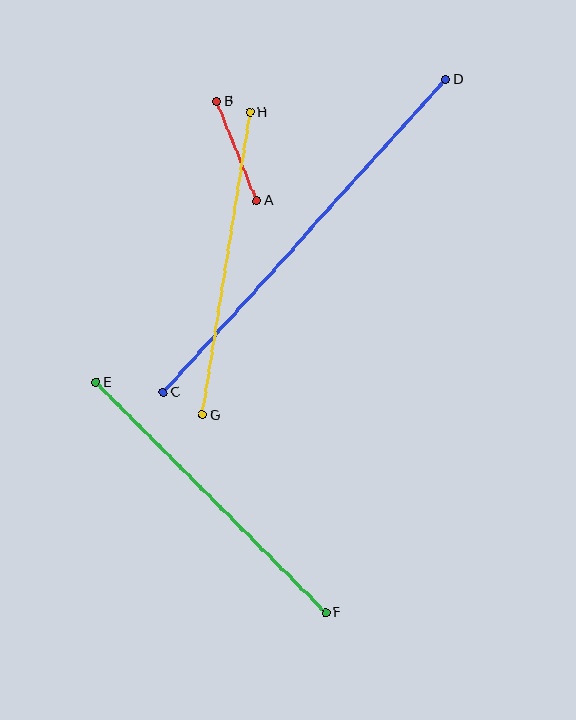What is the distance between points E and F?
The distance is approximately 326 pixels.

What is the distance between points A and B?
The distance is approximately 107 pixels.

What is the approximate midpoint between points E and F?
The midpoint is at approximately (211, 497) pixels.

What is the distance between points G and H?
The distance is approximately 306 pixels.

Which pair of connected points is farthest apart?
Points C and D are farthest apart.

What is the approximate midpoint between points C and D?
The midpoint is at approximately (305, 236) pixels.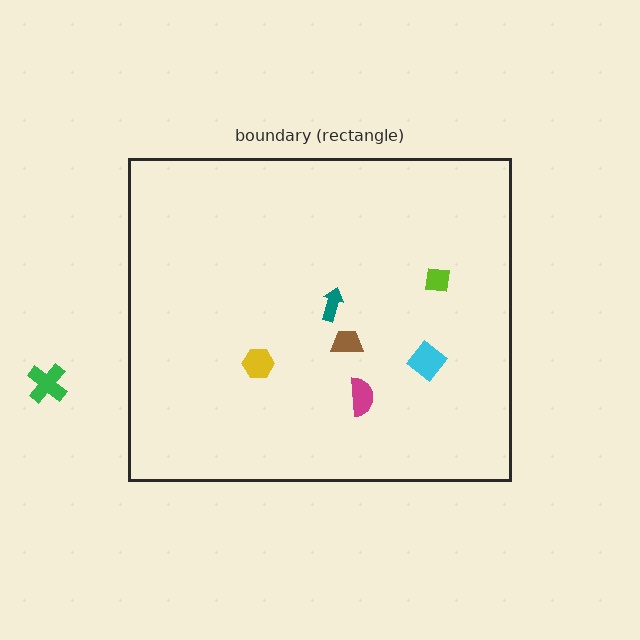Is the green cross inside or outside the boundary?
Outside.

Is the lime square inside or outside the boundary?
Inside.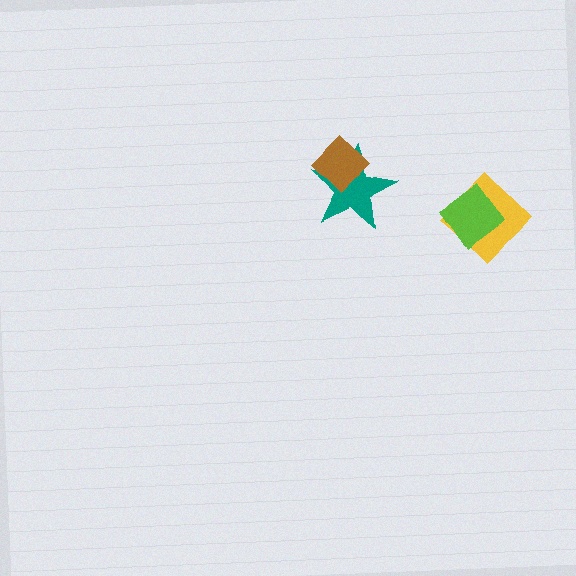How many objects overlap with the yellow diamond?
1 object overlaps with the yellow diamond.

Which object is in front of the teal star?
The brown diamond is in front of the teal star.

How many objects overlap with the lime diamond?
1 object overlaps with the lime diamond.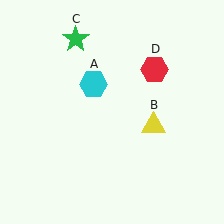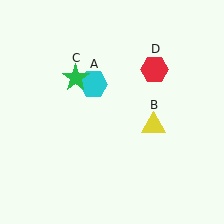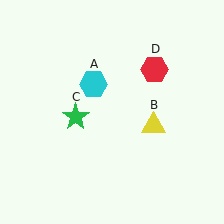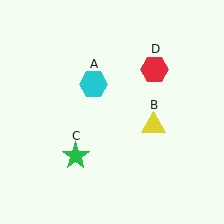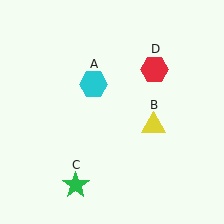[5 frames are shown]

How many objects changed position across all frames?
1 object changed position: green star (object C).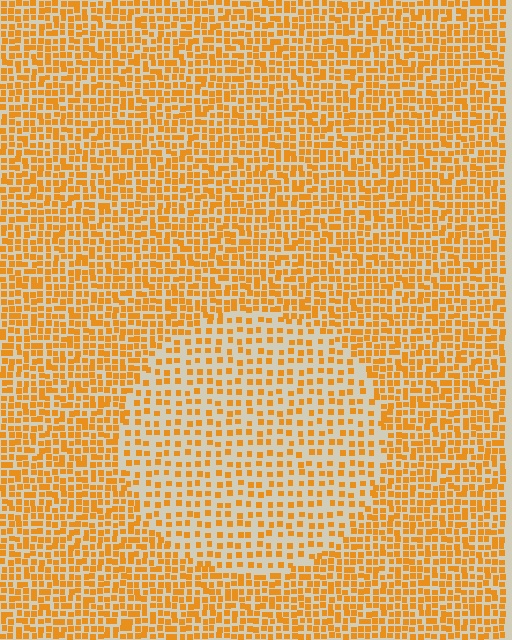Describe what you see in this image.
The image contains small orange elements arranged at two different densities. A circle-shaped region is visible where the elements are less densely packed than the surrounding area.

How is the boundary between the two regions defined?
The boundary is defined by a change in element density (approximately 1.9x ratio). All elements are the same color, size, and shape.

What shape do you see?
I see a circle.